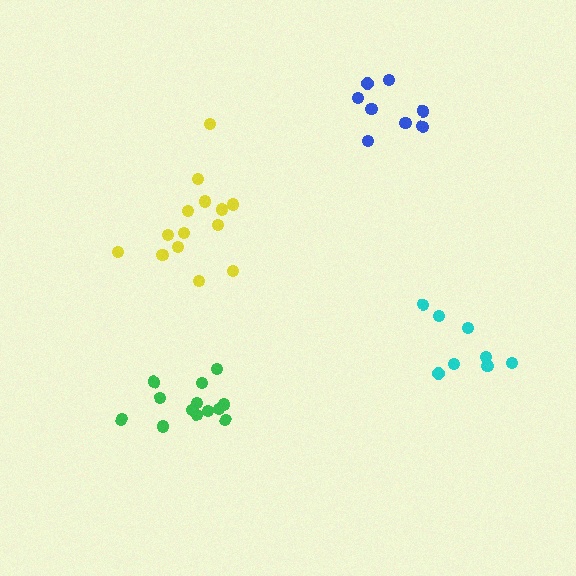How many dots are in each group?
Group 1: 13 dots, Group 2: 8 dots, Group 3: 14 dots, Group 4: 8 dots (43 total).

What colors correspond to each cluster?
The clusters are colored: green, blue, yellow, cyan.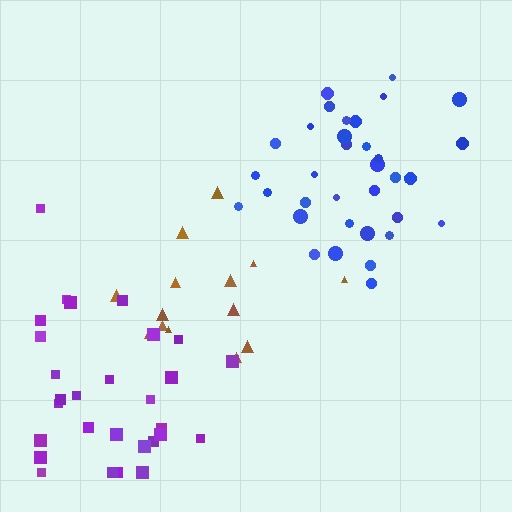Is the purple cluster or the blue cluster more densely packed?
Blue.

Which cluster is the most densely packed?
Blue.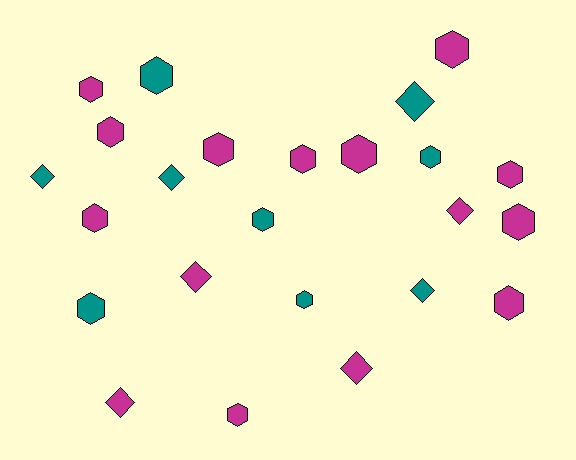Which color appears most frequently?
Magenta, with 15 objects.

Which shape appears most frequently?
Hexagon, with 16 objects.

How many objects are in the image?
There are 24 objects.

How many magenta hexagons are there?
There are 11 magenta hexagons.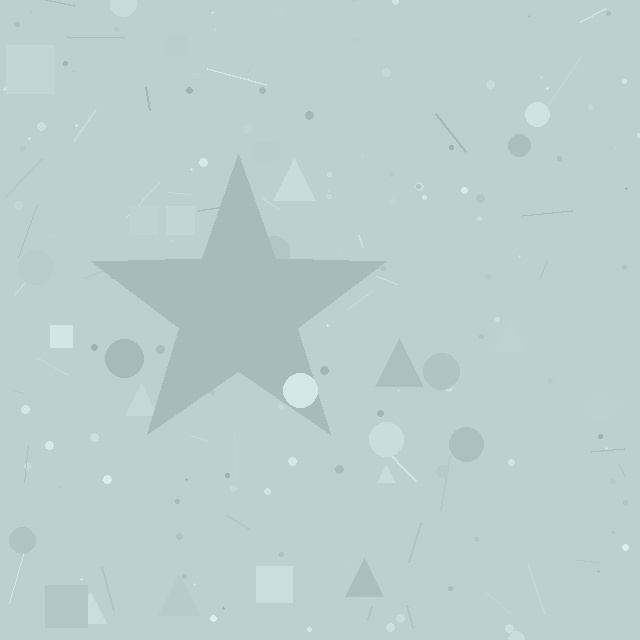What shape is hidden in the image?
A star is hidden in the image.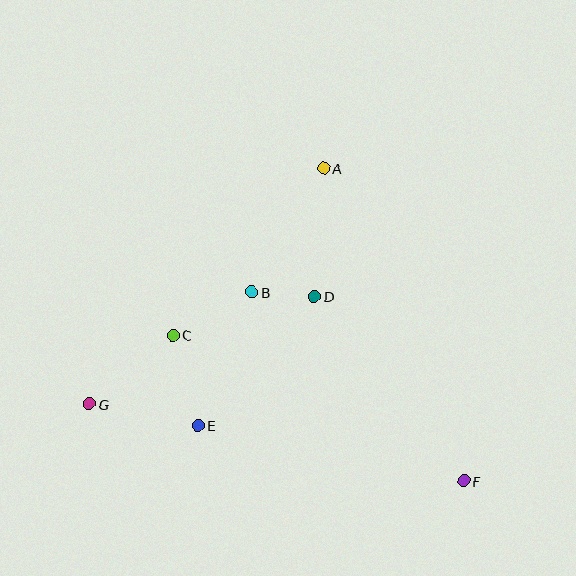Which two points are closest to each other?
Points B and D are closest to each other.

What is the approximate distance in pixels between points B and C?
The distance between B and C is approximately 89 pixels.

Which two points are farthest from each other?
Points F and G are farthest from each other.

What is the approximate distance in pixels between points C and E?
The distance between C and E is approximately 94 pixels.